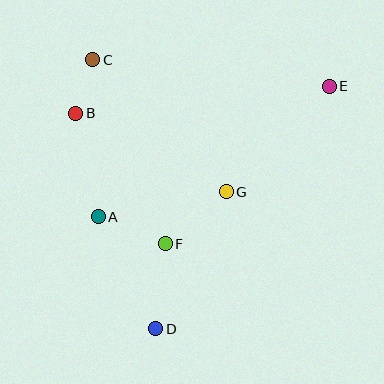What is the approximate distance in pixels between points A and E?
The distance between A and E is approximately 265 pixels.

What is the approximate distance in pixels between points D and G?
The distance between D and G is approximately 154 pixels.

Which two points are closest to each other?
Points B and C are closest to each other.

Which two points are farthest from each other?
Points D and E are farthest from each other.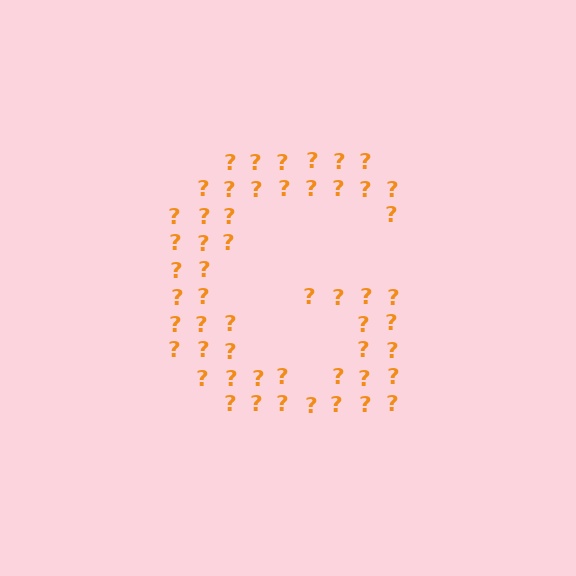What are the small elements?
The small elements are question marks.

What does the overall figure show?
The overall figure shows the letter G.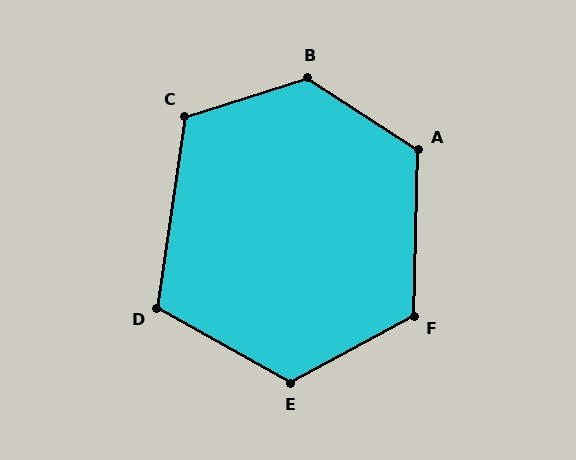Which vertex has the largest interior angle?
B, at approximately 130 degrees.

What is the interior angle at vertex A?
Approximately 121 degrees (obtuse).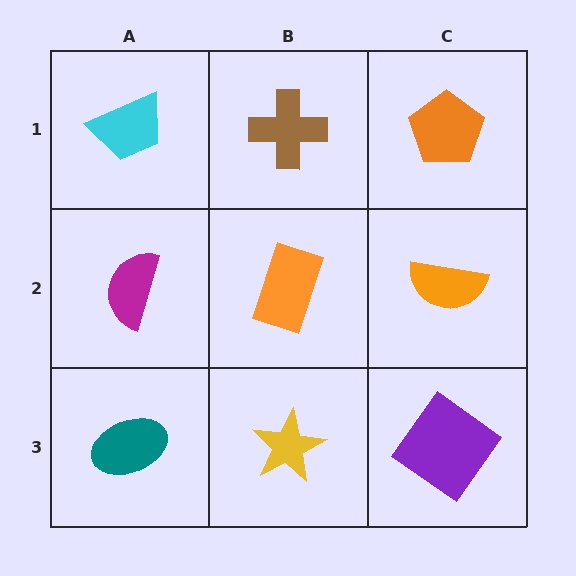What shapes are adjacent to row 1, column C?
An orange semicircle (row 2, column C), a brown cross (row 1, column B).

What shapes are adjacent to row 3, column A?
A magenta semicircle (row 2, column A), a yellow star (row 3, column B).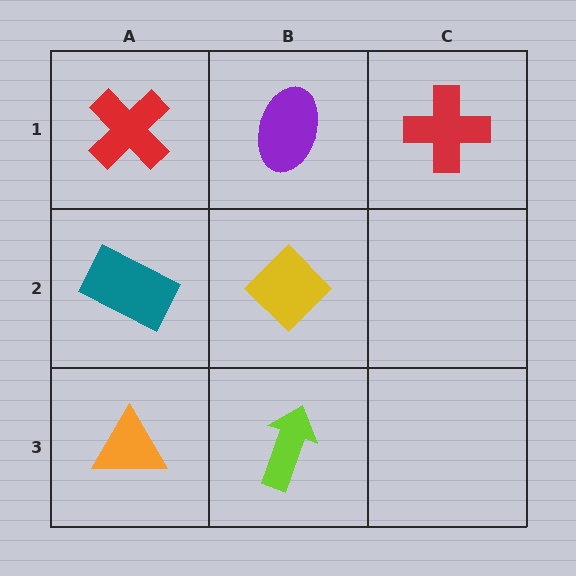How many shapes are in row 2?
2 shapes.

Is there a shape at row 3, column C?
No, that cell is empty.